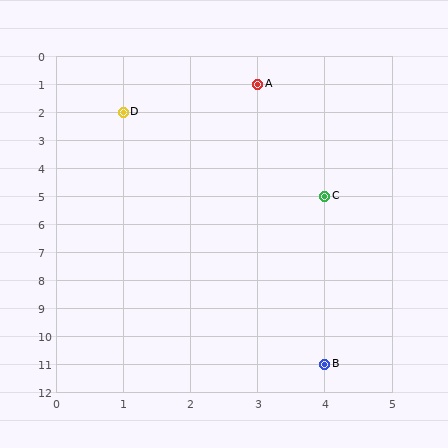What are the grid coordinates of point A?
Point A is at grid coordinates (3, 1).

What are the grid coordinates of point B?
Point B is at grid coordinates (4, 11).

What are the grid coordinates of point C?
Point C is at grid coordinates (4, 5).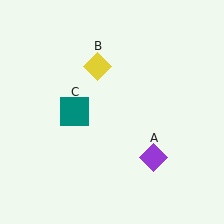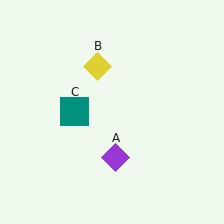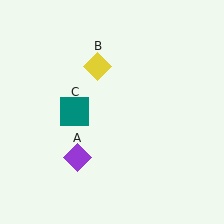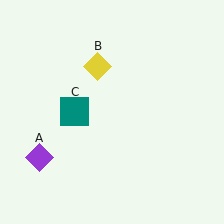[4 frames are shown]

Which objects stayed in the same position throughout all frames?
Yellow diamond (object B) and teal square (object C) remained stationary.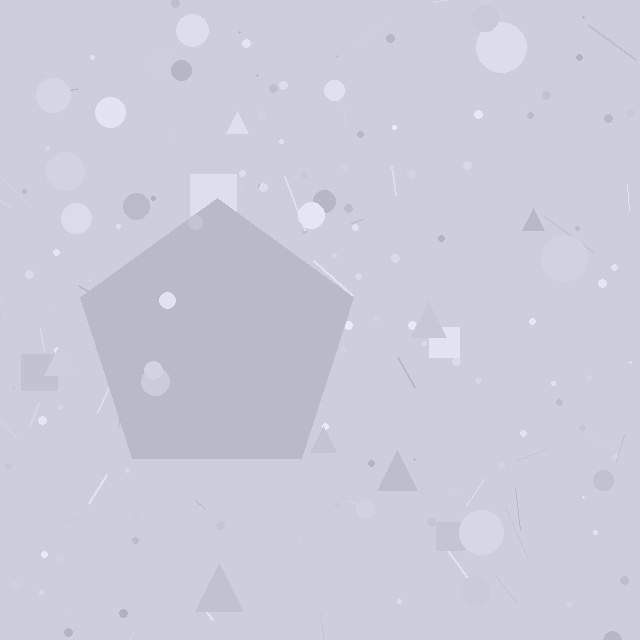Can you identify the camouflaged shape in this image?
The camouflaged shape is a pentagon.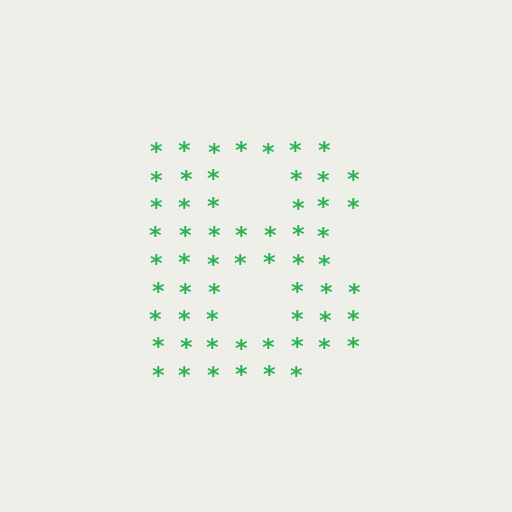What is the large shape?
The large shape is the letter B.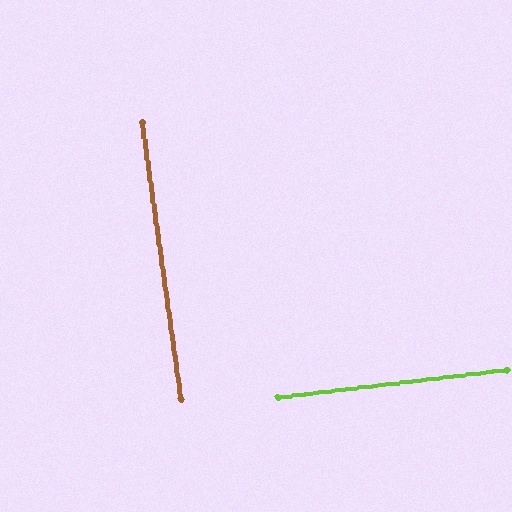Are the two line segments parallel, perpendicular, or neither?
Perpendicular — they meet at approximately 89°.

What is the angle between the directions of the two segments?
Approximately 89 degrees.